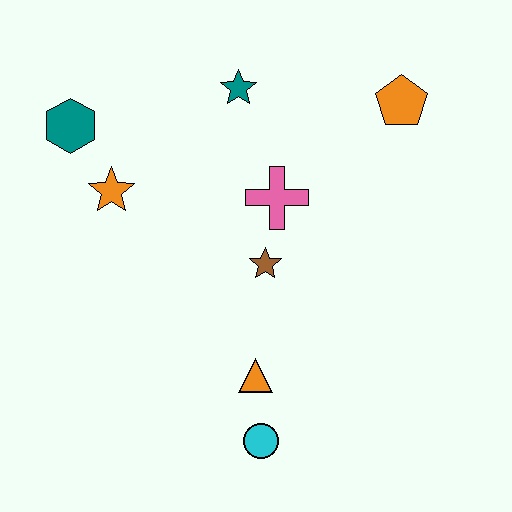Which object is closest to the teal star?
The pink cross is closest to the teal star.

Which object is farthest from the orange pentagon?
The cyan circle is farthest from the orange pentagon.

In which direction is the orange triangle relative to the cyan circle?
The orange triangle is above the cyan circle.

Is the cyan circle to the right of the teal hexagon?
Yes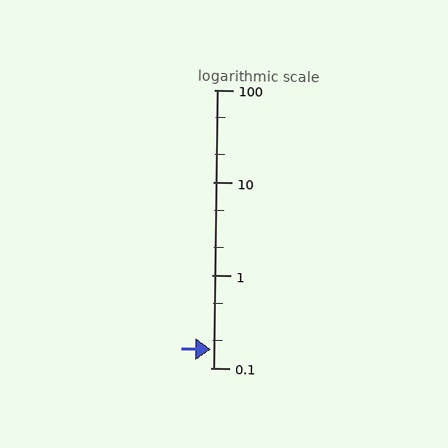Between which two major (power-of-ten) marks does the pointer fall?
The pointer is between 0.1 and 1.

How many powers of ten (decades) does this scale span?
The scale spans 3 decades, from 0.1 to 100.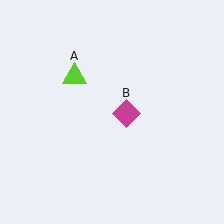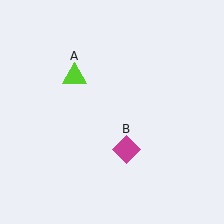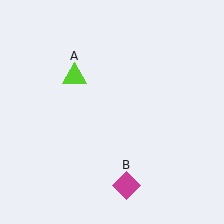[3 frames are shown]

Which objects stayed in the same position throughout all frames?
Lime triangle (object A) remained stationary.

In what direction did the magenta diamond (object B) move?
The magenta diamond (object B) moved down.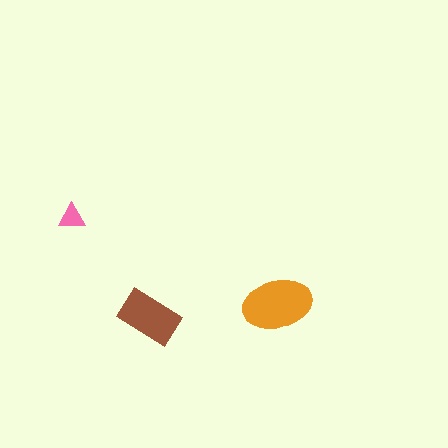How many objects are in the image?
There are 3 objects in the image.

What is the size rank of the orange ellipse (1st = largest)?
1st.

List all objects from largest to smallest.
The orange ellipse, the brown rectangle, the pink triangle.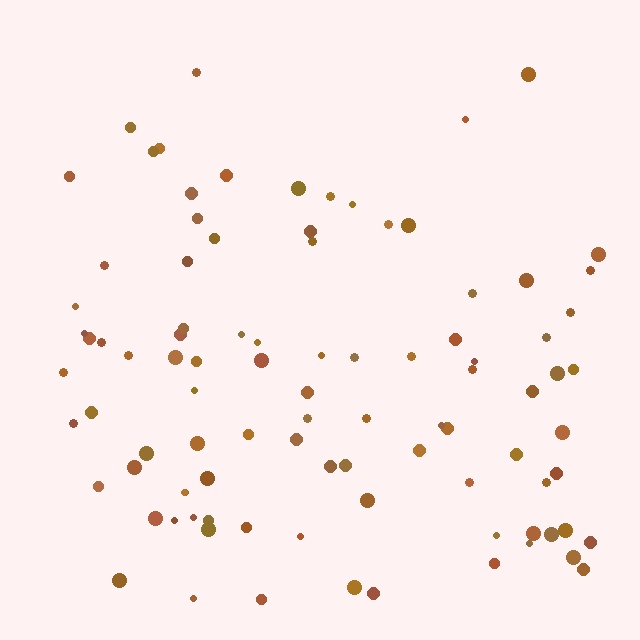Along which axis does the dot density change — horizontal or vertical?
Vertical.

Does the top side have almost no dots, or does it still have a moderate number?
Still a moderate number, just noticeably fewer than the bottom.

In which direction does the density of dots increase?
From top to bottom, with the bottom side densest.